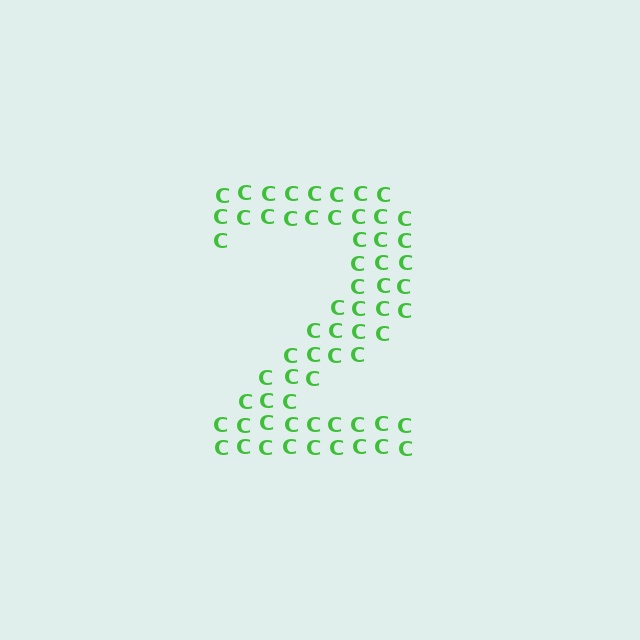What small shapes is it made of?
It is made of small letter C's.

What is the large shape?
The large shape is the digit 2.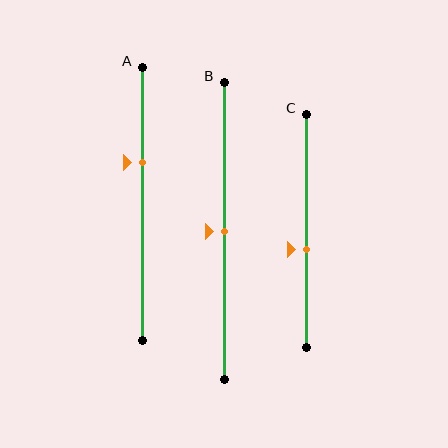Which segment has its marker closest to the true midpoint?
Segment B has its marker closest to the true midpoint.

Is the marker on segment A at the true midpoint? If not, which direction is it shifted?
No, the marker on segment A is shifted upward by about 15% of the segment length.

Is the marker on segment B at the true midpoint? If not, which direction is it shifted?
Yes, the marker on segment B is at the true midpoint.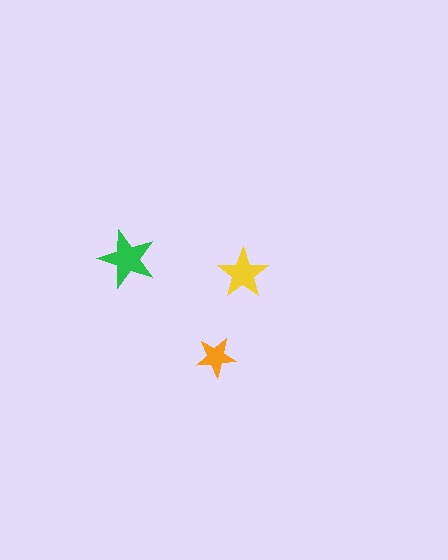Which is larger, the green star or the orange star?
The green one.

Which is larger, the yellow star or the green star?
The green one.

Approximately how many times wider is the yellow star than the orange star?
About 1.5 times wider.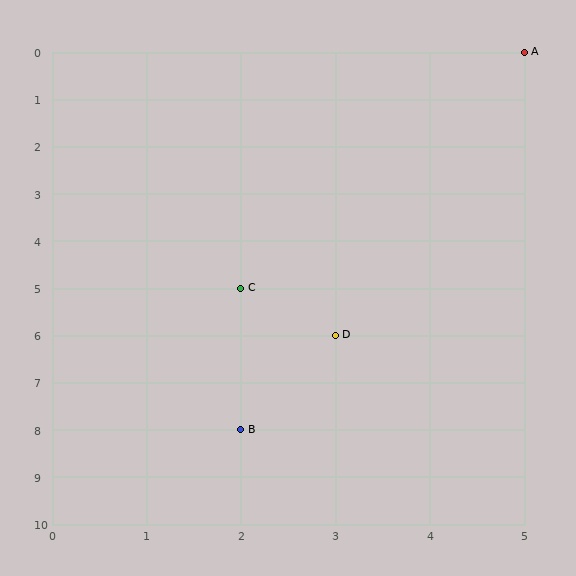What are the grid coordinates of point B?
Point B is at grid coordinates (2, 8).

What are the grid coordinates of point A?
Point A is at grid coordinates (5, 0).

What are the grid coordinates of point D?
Point D is at grid coordinates (3, 6).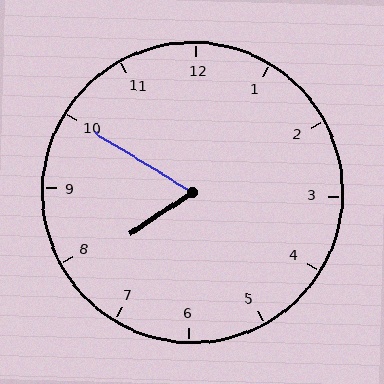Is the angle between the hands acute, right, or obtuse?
It is acute.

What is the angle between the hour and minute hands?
Approximately 65 degrees.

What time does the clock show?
7:50.